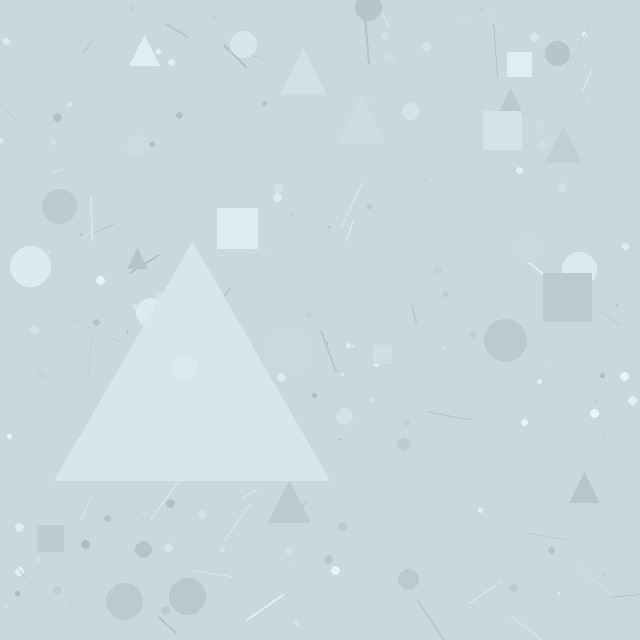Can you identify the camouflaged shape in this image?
The camouflaged shape is a triangle.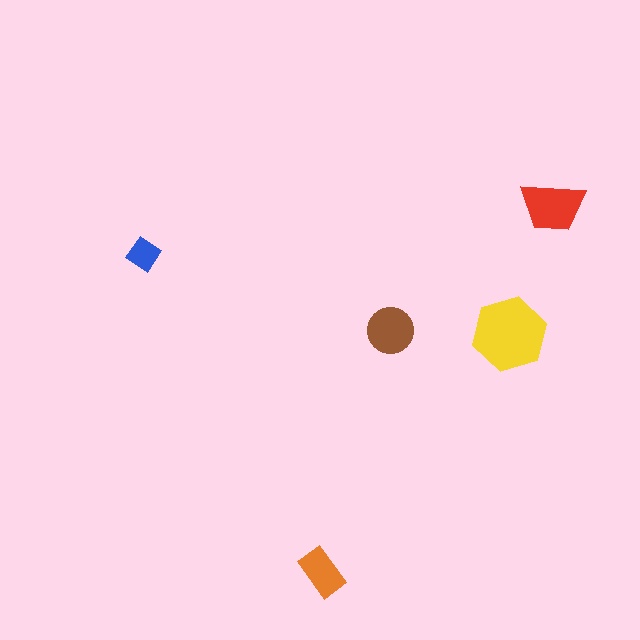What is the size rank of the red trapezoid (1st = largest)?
2nd.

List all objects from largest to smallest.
The yellow hexagon, the red trapezoid, the brown circle, the orange rectangle, the blue diamond.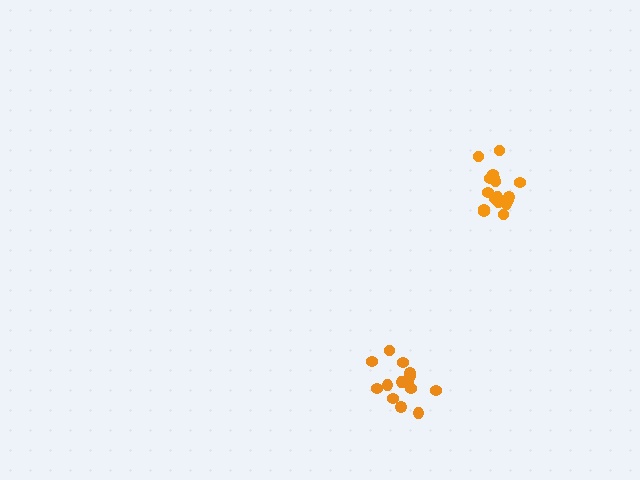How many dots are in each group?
Group 1: 17 dots, Group 2: 14 dots (31 total).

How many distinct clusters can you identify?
There are 2 distinct clusters.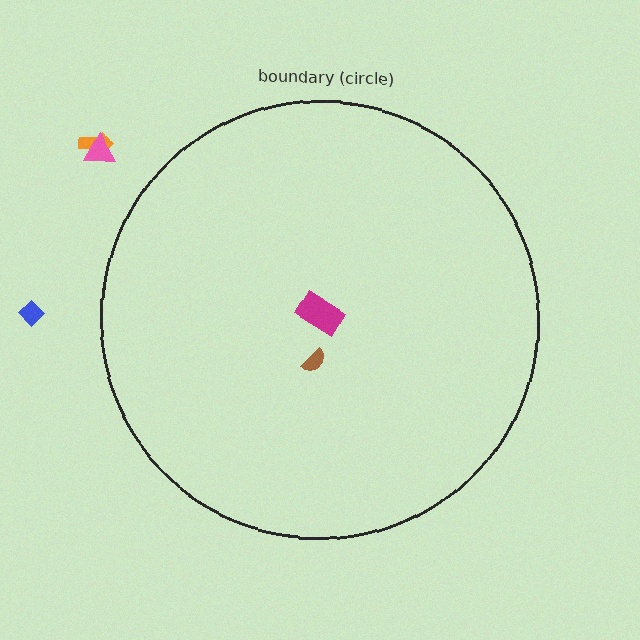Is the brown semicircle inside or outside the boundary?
Inside.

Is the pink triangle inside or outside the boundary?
Outside.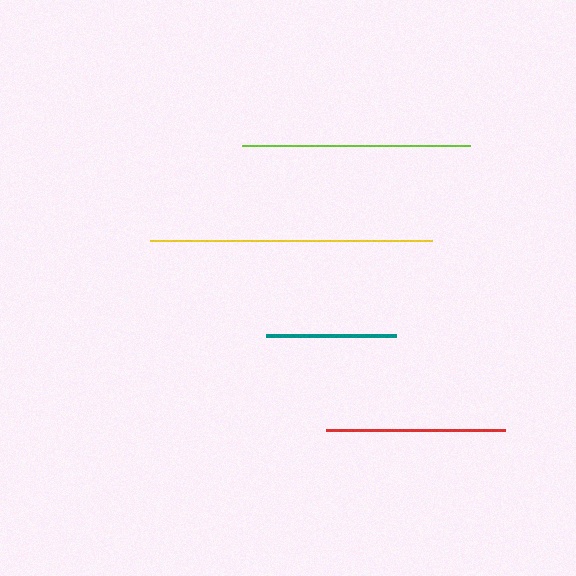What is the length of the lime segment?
The lime segment is approximately 228 pixels long.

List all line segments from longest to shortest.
From longest to shortest: yellow, lime, red, teal.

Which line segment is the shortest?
The teal line is the shortest at approximately 130 pixels.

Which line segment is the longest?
The yellow line is the longest at approximately 282 pixels.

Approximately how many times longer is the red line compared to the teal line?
The red line is approximately 1.4 times the length of the teal line.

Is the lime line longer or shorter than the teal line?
The lime line is longer than the teal line.